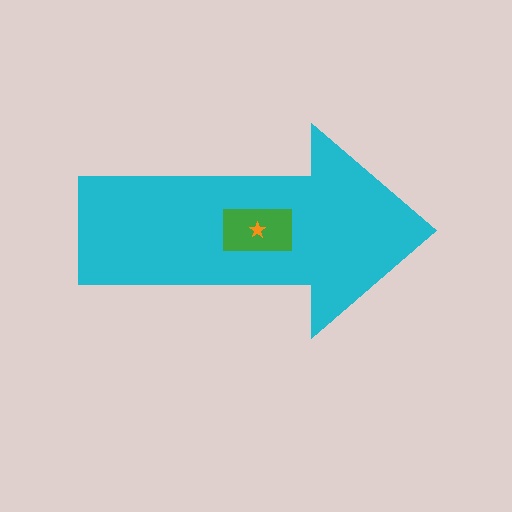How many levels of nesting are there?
3.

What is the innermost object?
The orange star.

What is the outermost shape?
The cyan arrow.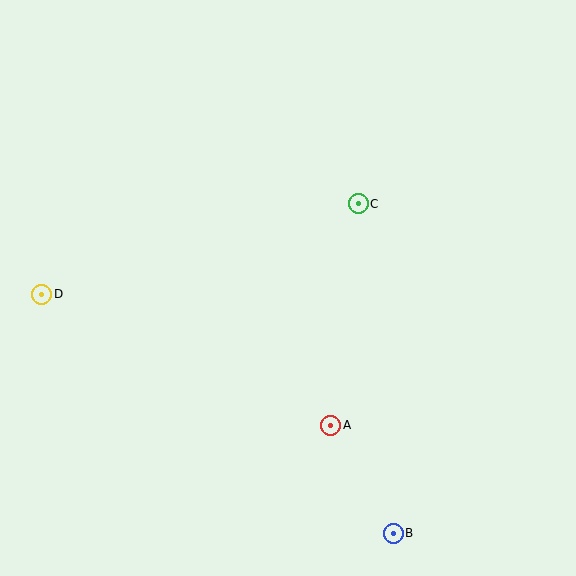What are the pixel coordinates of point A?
Point A is at (331, 425).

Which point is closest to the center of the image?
Point C at (358, 204) is closest to the center.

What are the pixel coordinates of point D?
Point D is at (42, 294).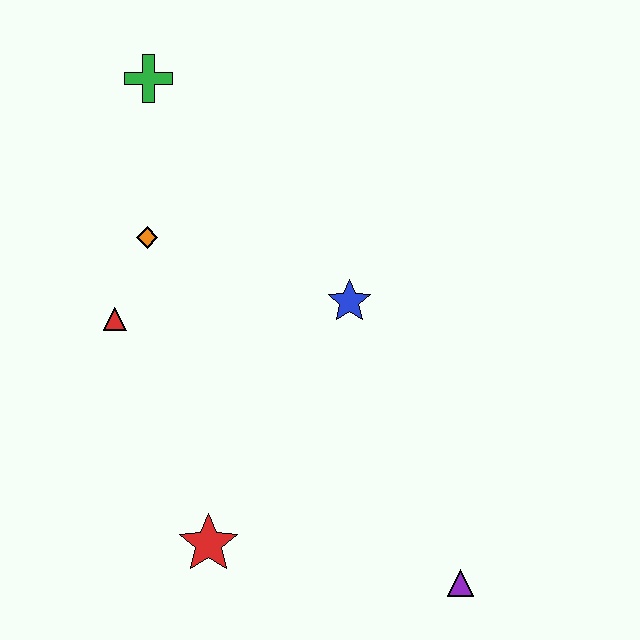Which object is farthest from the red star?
The green cross is farthest from the red star.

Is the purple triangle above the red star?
No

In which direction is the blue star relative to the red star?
The blue star is above the red star.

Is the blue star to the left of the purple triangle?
Yes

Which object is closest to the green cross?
The orange diamond is closest to the green cross.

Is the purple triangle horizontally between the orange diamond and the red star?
No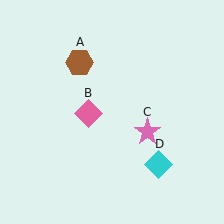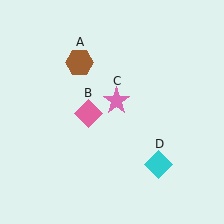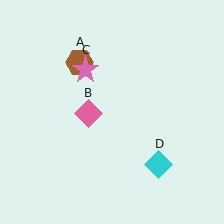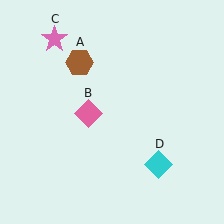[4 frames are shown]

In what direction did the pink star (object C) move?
The pink star (object C) moved up and to the left.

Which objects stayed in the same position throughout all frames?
Brown hexagon (object A) and pink diamond (object B) and cyan diamond (object D) remained stationary.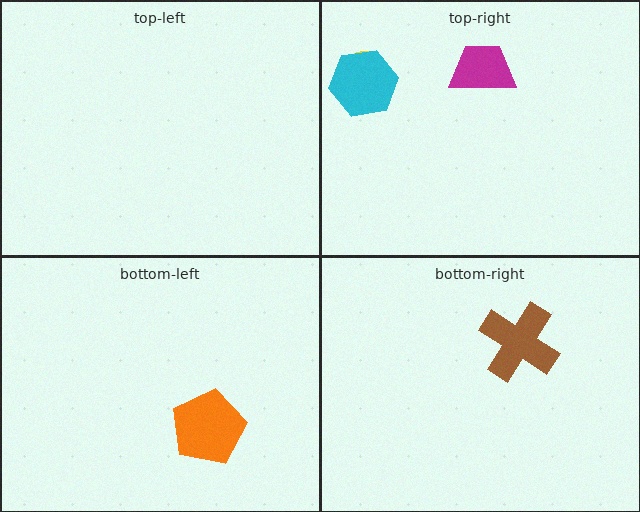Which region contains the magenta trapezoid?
The top-right region.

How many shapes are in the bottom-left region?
1.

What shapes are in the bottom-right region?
The brown cross.